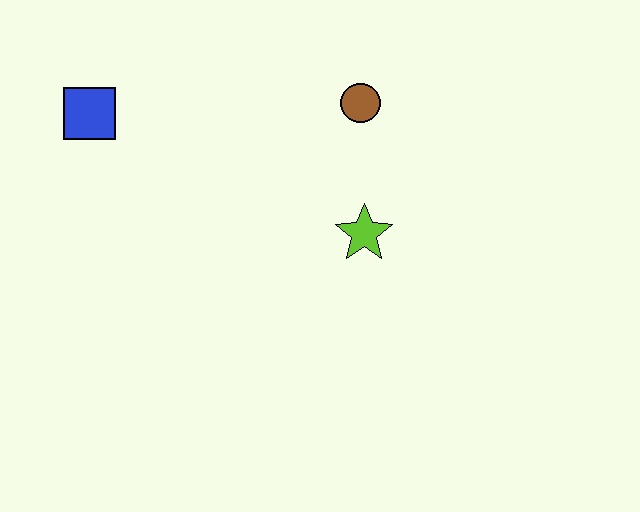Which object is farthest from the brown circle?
The blue square is farthest from the brown circle.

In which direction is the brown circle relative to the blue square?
The brown circle is to the right of the blue square.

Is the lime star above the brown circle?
No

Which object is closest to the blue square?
The brown circle is closest to the blue square.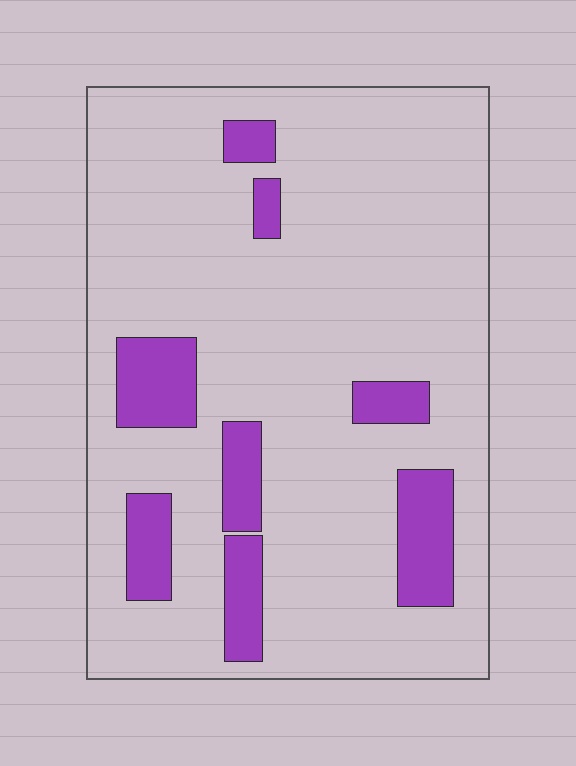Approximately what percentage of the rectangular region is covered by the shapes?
Approximately 15%.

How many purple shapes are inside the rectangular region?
8.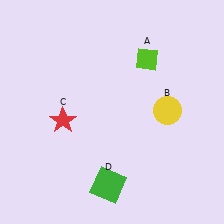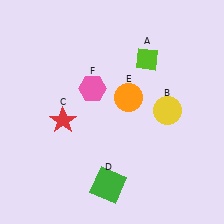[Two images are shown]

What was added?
An orange circle (E), a pink hexagon (F) were added in Image 2.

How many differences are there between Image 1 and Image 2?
There are 2 differences between the two images.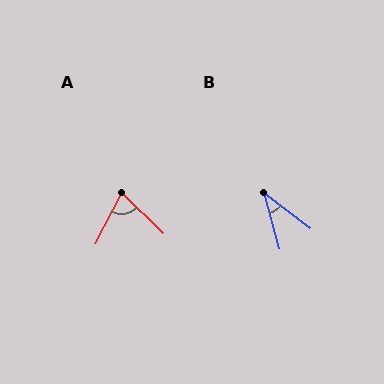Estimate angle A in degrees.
Approximately 73 degrees.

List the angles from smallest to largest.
B (37°), A (73°).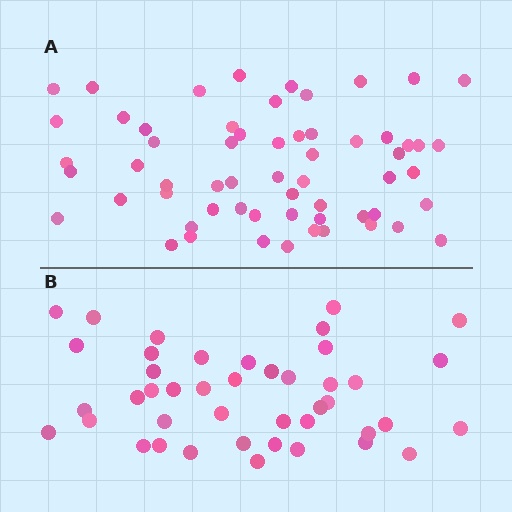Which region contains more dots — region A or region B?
Region A (the top region) has more dots.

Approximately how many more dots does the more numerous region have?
Region A has approximately 15 more dots than region B.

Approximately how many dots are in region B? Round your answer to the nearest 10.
About 40 dots. (The exact count is 43, which rounds to 40.)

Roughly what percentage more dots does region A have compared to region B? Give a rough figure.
About 40% more.